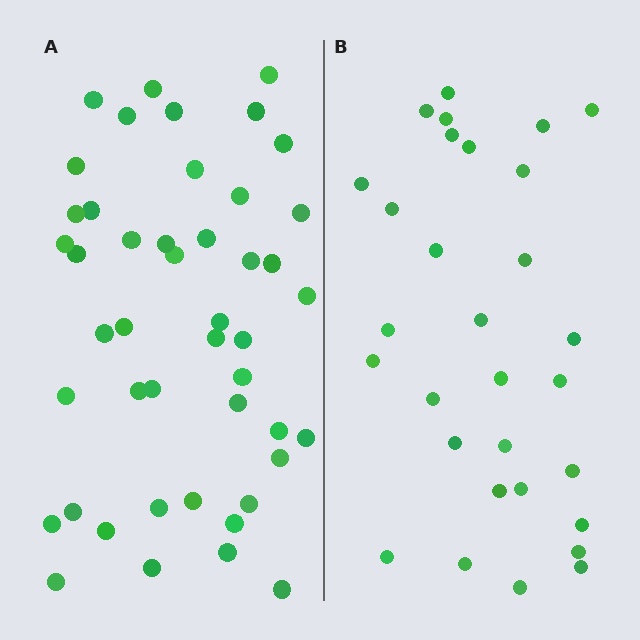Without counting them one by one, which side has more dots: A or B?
Region A (the left region) has more dots.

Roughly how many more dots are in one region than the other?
Region A has approximately 15 more dots than region B.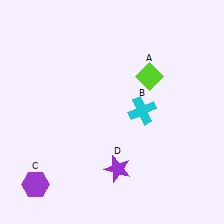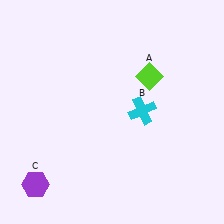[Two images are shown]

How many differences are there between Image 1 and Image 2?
There is 1 difference between the two images.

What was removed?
The purple star (D) was removed in Image 2.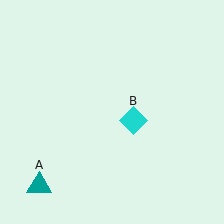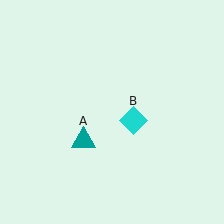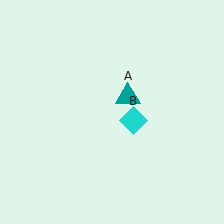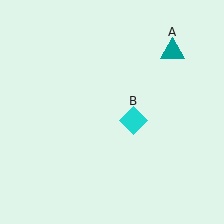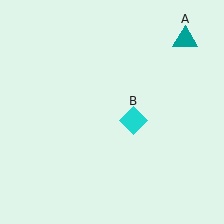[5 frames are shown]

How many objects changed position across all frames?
1 object changed position: teal triangle (object A).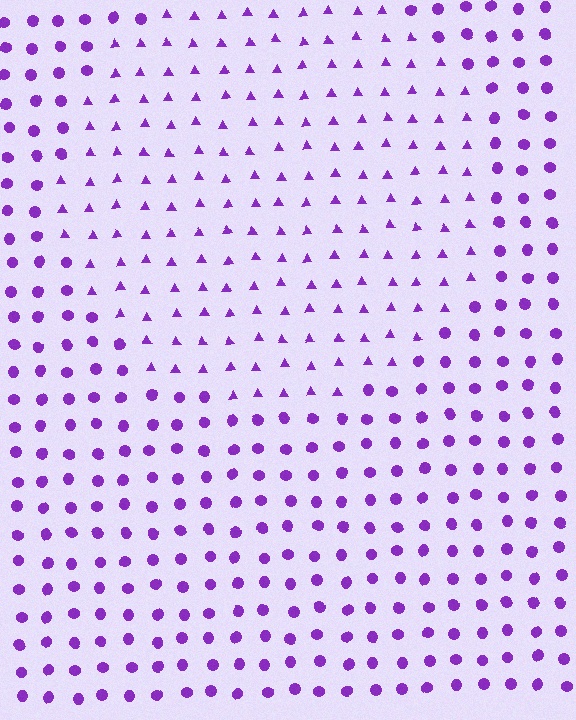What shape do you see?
I see a circle.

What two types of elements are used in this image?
The image uses triangles inside the circle region and circles outside it.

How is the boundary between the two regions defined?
The boundary is defined by a change in element shape: triangles inside vs. circles outside. All elements share the same color and spacing.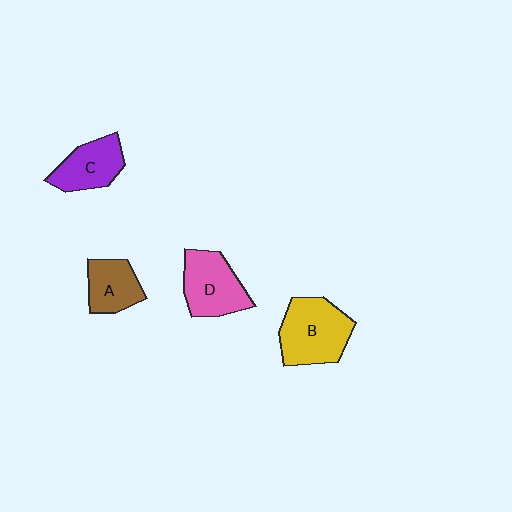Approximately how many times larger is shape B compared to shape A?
Approximately 1.6 times.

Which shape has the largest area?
Shape B (yellow).